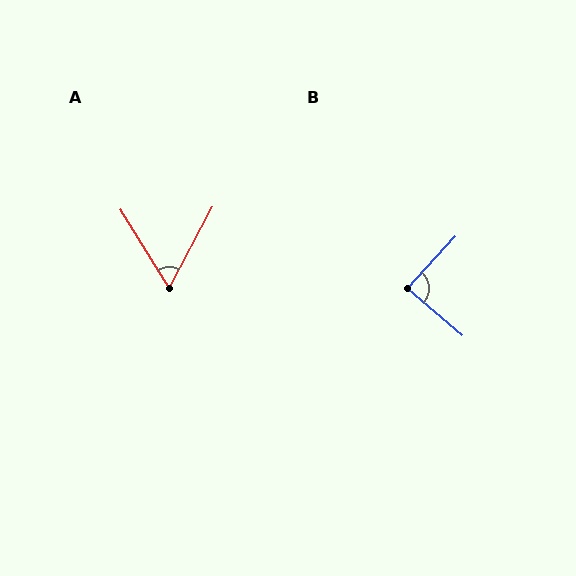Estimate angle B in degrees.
Approximately 88 degrees.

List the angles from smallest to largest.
A (59°), B (88°).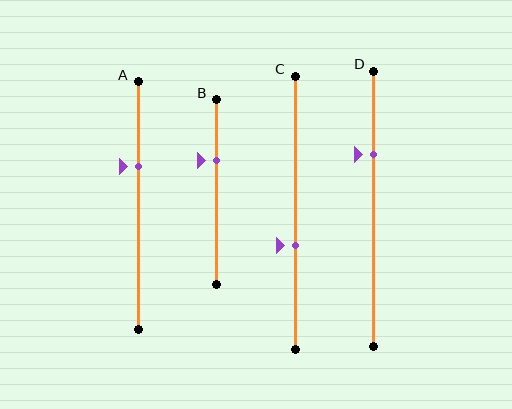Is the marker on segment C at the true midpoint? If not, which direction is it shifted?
No, the marker on segment C is shifted downward by about 12% of the segment length.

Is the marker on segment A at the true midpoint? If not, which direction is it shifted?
No, the marker on segment A is shifted upward by about 16% of the segment length.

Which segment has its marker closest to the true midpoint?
Segment C has its marker closest to the true midpoint.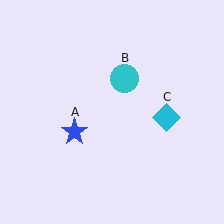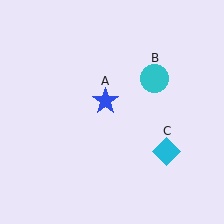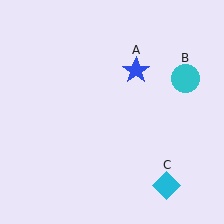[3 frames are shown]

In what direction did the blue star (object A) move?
The blue star (object A) moved up and to the right.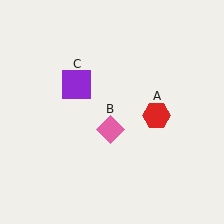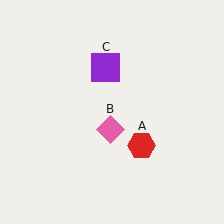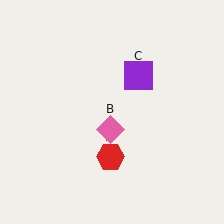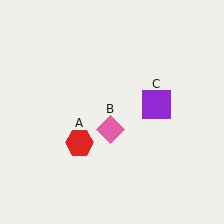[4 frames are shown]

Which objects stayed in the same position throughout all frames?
Pink diamond (object B) remained stationary.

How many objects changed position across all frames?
2 objects changed position: red hexagon (object A), purple square (object C).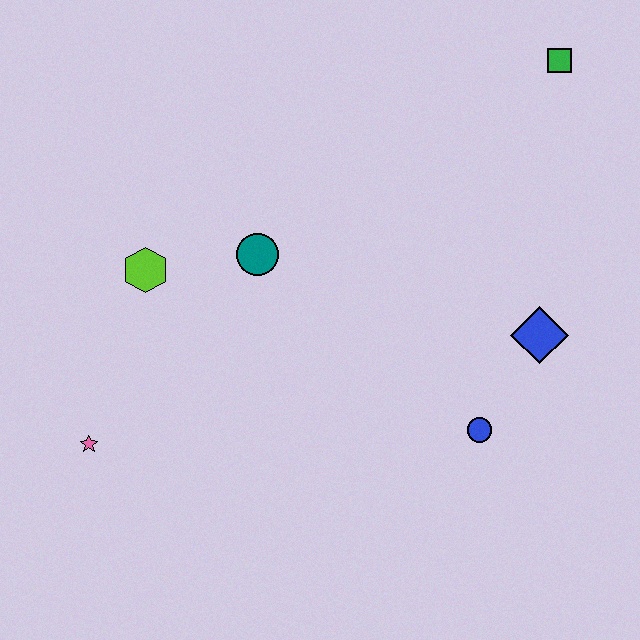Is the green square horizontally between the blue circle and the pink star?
No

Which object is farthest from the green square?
The pink star is farthest from the green square.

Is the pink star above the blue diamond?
No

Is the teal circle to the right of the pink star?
Yes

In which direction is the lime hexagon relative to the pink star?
The lime hexagon is above the pink star.